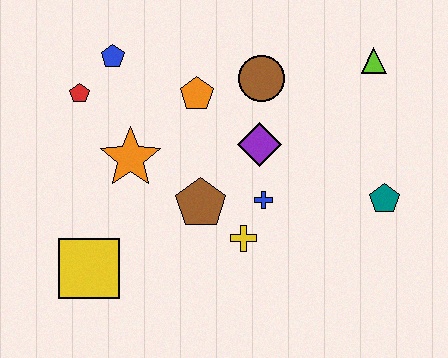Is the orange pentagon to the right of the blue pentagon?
Yes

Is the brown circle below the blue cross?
No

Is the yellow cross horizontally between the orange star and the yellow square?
No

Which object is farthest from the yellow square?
The lime triangle is farthest from the yellow square.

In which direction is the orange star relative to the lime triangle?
The orange star is to the left of the lime triangle.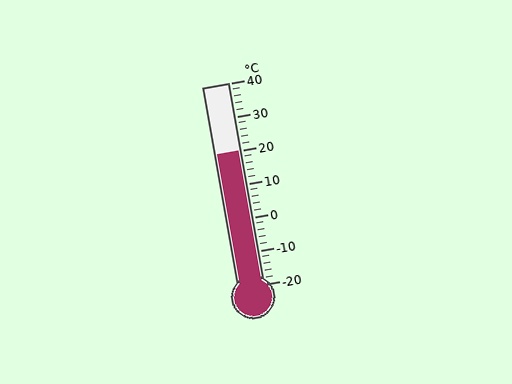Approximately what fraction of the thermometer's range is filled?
The thermometer is filled to approximately 65% of its range.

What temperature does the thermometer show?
The thermometer shows approximately 20°C.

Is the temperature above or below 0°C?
The temperature is above 0°C.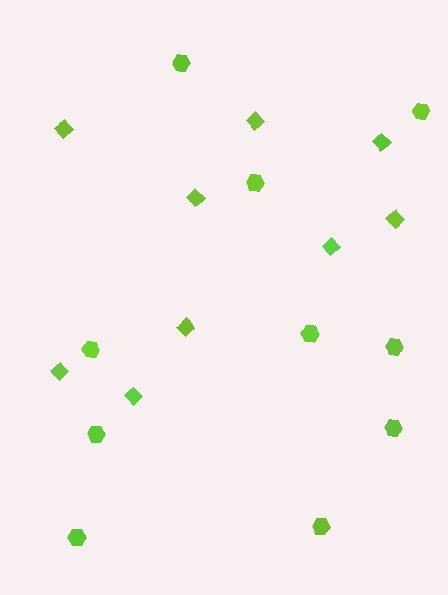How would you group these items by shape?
There are 2 groups: one group of diamonds (9) and one group of hexagons (10).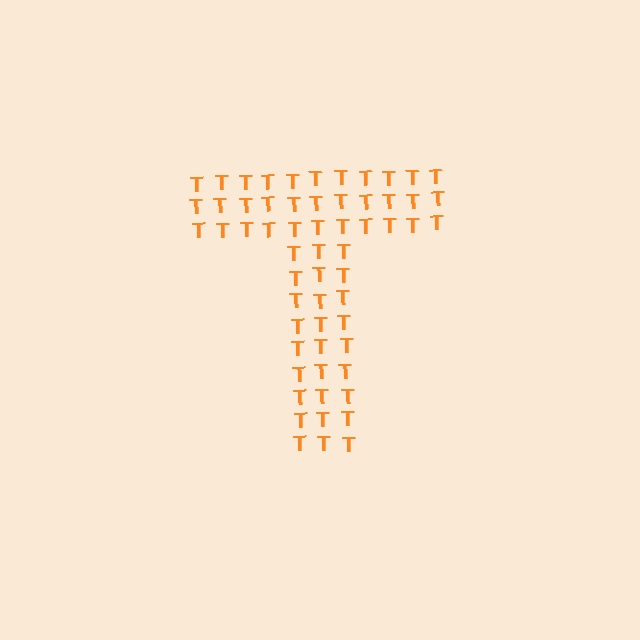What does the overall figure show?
The overall figure shows the letter T.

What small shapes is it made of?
It is made of small letter T's.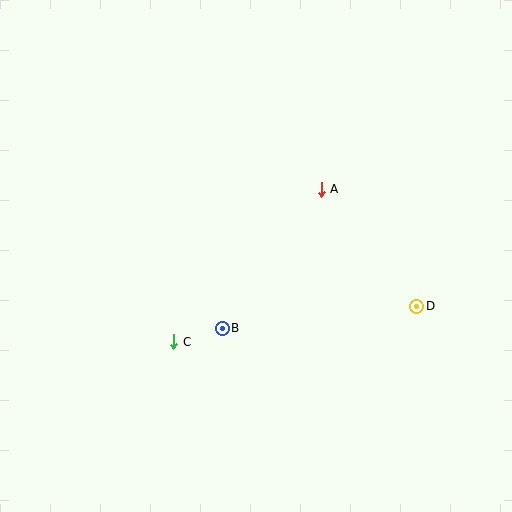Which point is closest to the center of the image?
Point B at (222, 328) is closest to the center.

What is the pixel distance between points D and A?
The distance between D and A is 151 pixels.